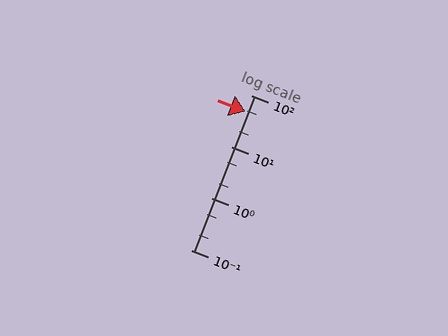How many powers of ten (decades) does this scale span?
The scale spans 3 decades, from 0.1 to 100.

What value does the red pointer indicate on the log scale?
The pointer indicates approximately 48.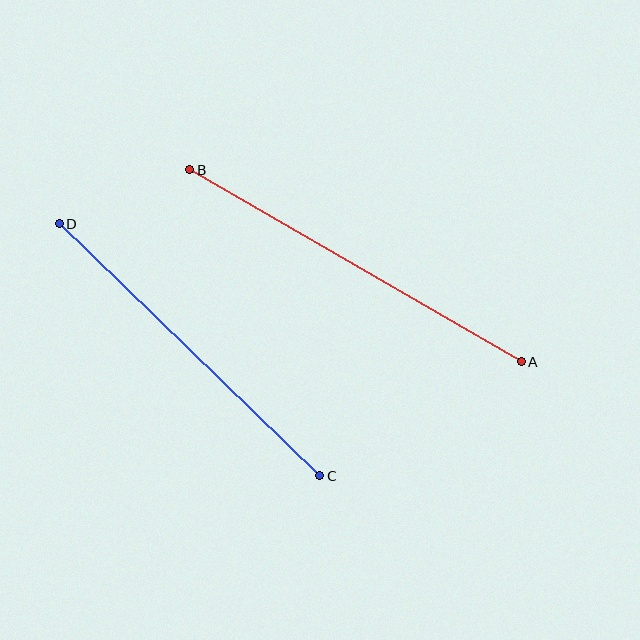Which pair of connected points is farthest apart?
Points A and B are farthest apart.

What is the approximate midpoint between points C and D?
The midpoint is at approximately (190, 350) pixels.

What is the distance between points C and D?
The distance is approximately 362 pixels.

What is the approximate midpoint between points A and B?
The midpoint is at approximately (355, 266) pixels.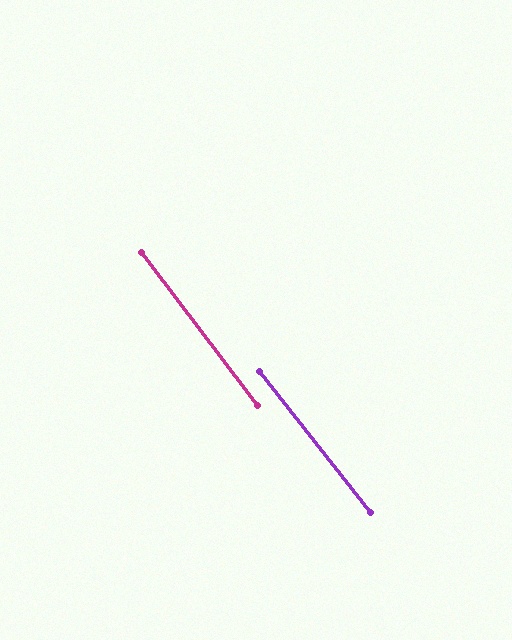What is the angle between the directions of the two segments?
Approximately 1 degree.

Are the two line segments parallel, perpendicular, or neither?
Parallel — their directions differ by only 0.8°.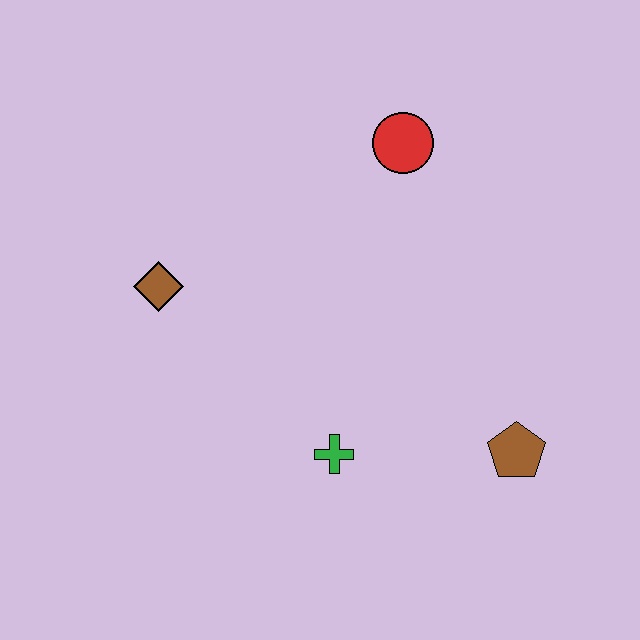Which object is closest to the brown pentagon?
The green cross is closest to the brown pentagon.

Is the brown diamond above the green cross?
Yes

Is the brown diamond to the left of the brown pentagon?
Yes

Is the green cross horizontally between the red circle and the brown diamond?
Yes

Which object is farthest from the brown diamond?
The brown pentagon is farthest from the brown diamond.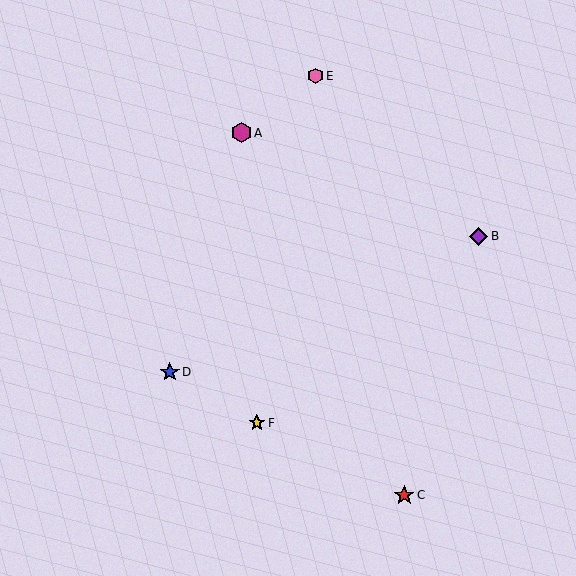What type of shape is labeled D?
Shape D is a blue star.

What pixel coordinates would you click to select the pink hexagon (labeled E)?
Click at (316, 76) to select the pink hexagon E.